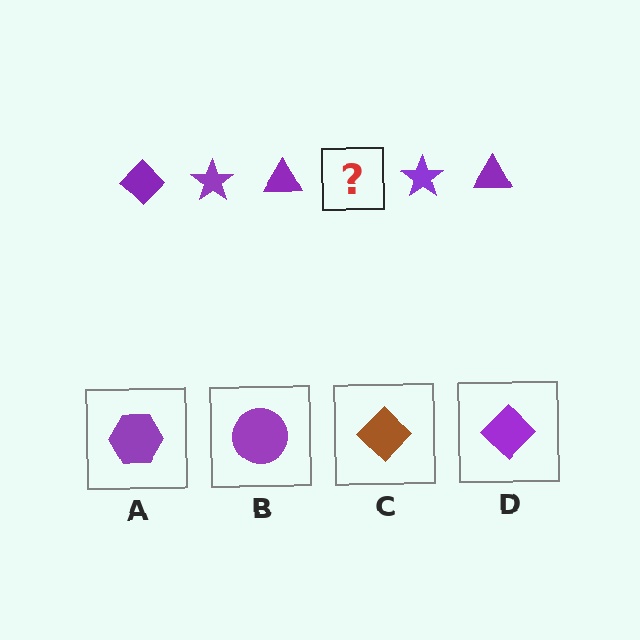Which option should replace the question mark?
Option D.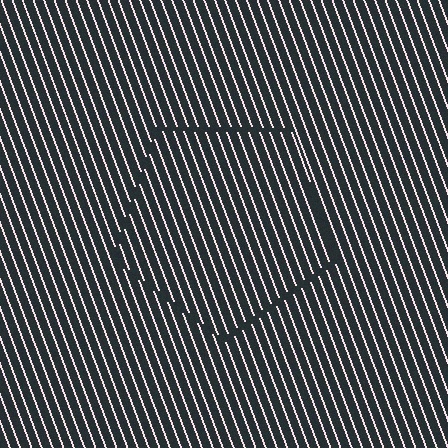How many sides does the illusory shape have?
5 sides — the line-ends trace a pentagon.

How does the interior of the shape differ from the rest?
The interior of the shape contains the same grating, shifted by half a period — the contour is defined by the phase discontinuity where line-ends from the inner and outer gratings abut.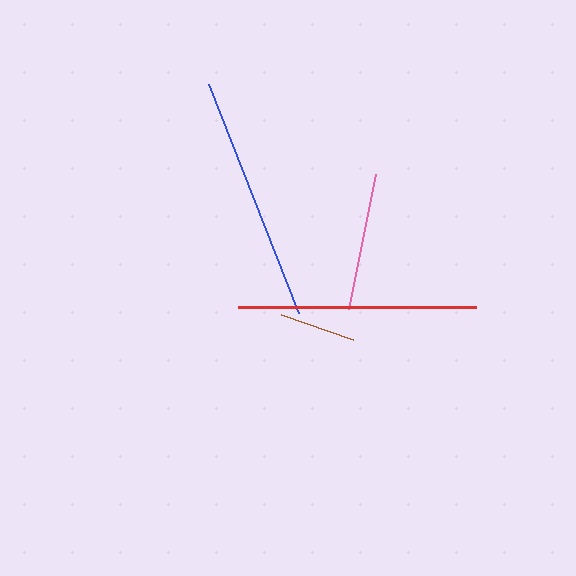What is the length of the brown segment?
The brown segment is approximately 76 pixels long.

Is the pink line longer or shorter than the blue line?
The blue line is longer than the pink line.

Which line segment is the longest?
The blue line is the longest at approximately 247 pixels.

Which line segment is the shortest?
The brown line is the shortest at approximately 76 pixels.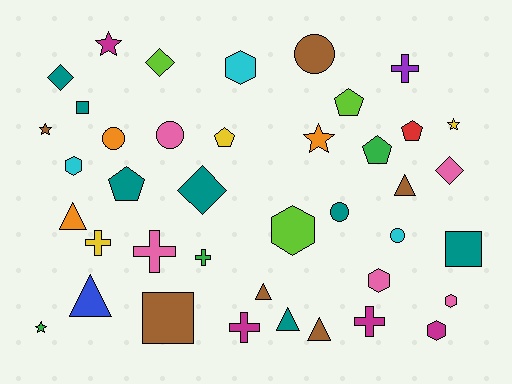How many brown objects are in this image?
There are 6 brown objects.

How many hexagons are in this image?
There are 6 hexagons.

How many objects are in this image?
There are 40 objects.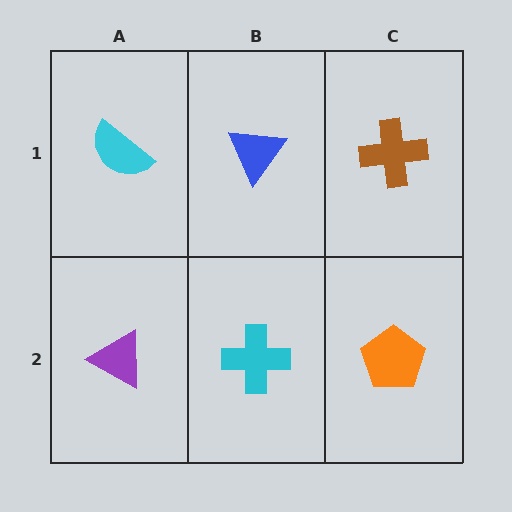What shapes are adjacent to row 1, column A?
A purple triangle (row 2, column A), a blue triangle (row 1, column B).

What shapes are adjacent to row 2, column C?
A brown cross (row 1, column C), a cyan cross (row 2, column B).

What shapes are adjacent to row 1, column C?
An orange pentagon (row 2, column C), a blue triangle (row 1, column B).